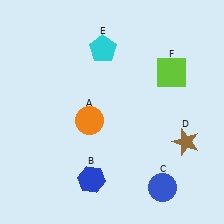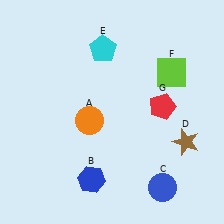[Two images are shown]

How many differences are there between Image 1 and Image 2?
There is 1 difference between the two images.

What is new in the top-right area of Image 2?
A red pentagon (G) was added in the top-right area of Image 2.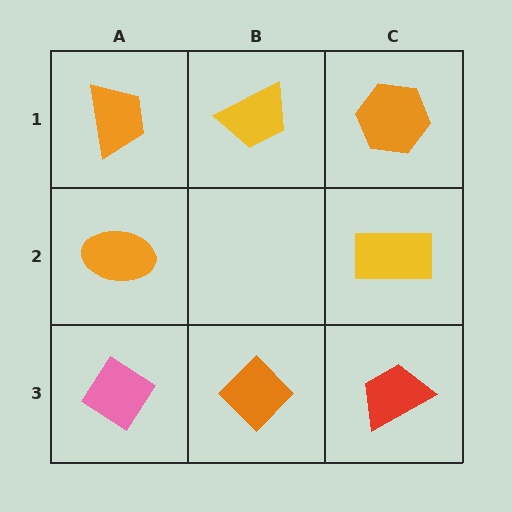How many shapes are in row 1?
3 shapes.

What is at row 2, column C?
A yellow rectangle.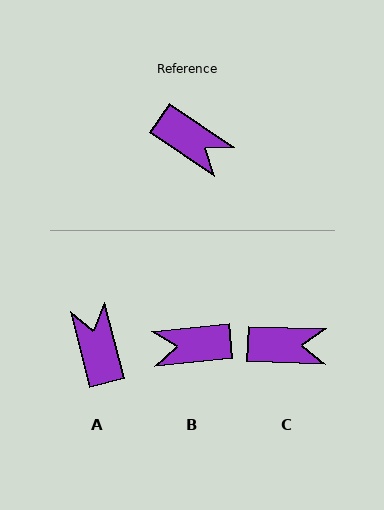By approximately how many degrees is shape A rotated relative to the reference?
Approximately 138 degrees counter-clockwise.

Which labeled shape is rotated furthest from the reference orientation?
B, about 140 degrees away.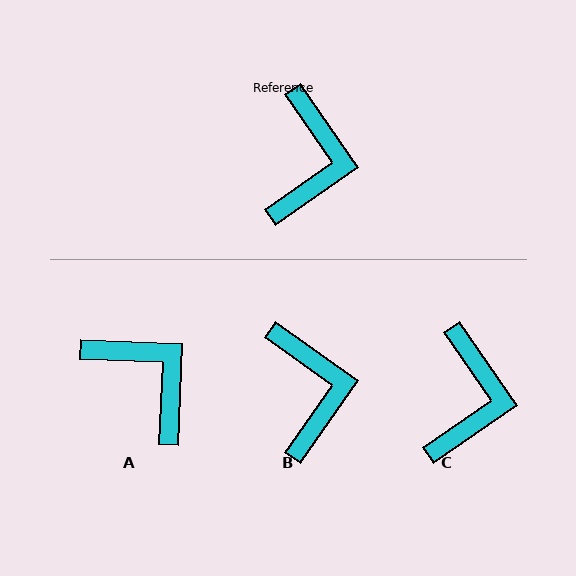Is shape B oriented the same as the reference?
No, it is off by about 20 degrees.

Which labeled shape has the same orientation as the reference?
C.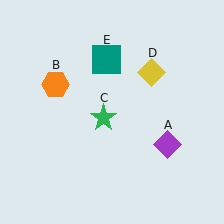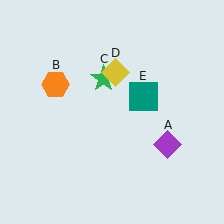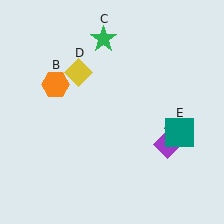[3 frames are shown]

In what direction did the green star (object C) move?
The green star (object C) moved up.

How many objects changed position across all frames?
3 objects changed position: green star (object C), yellow diamond (object D), teal square (object E).